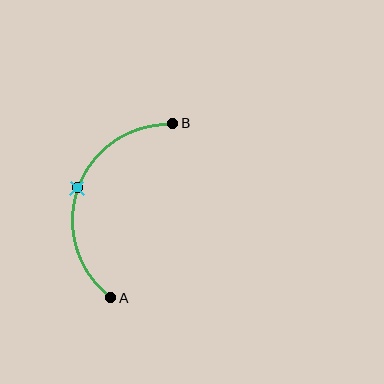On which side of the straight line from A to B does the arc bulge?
The arc bulges to the left of the straight line connecting A and B.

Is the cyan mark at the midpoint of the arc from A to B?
Yes. The cyan mark lies on the arc at equal arc-length from both A and B — it is the arc midpoint.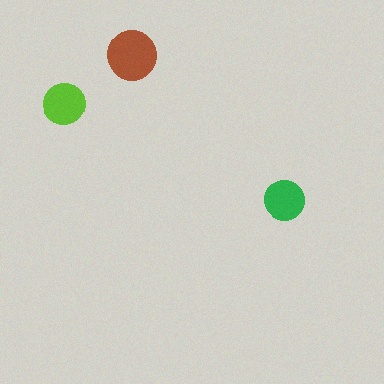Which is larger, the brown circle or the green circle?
The brown one.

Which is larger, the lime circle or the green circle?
The lime one.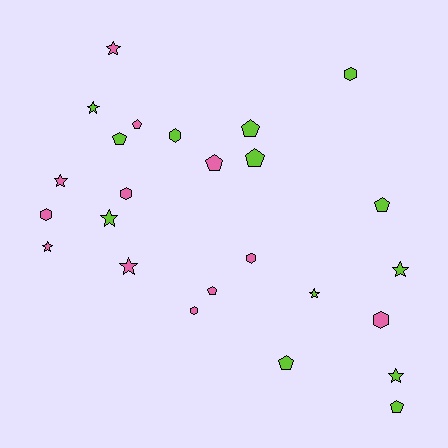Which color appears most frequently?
Lime, with 13 objects.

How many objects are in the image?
There are 25 objects.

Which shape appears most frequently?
Pentagon, with 9 objects.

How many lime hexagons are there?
There are 2 lime hexagons.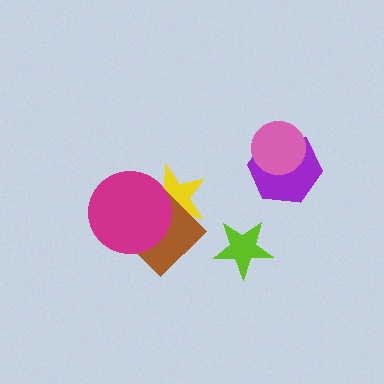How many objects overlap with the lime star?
0 objects overlap with the lime star.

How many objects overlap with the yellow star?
2 objects overlap with the yellow star.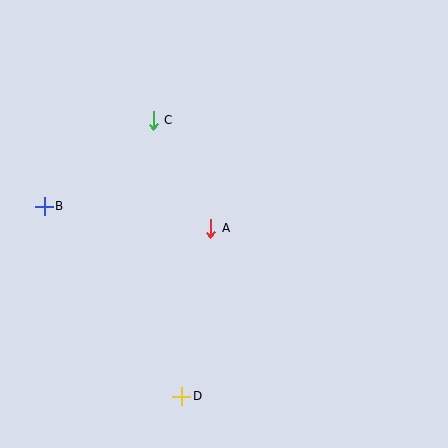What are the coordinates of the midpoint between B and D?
The midpoint between B and D is at (113, 301).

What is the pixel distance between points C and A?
The distance between C and A is 123 pixels.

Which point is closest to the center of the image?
Point A at (211, 228) is closest to the center.